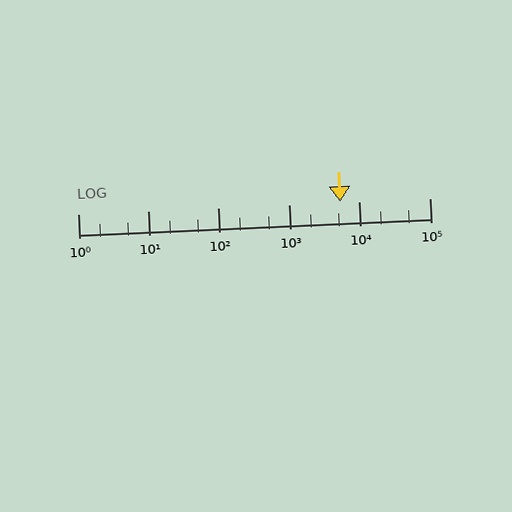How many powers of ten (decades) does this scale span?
The scale spans 5 decades, from 1 to 100000.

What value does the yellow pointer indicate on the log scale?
The pointer indicates approximately 5300.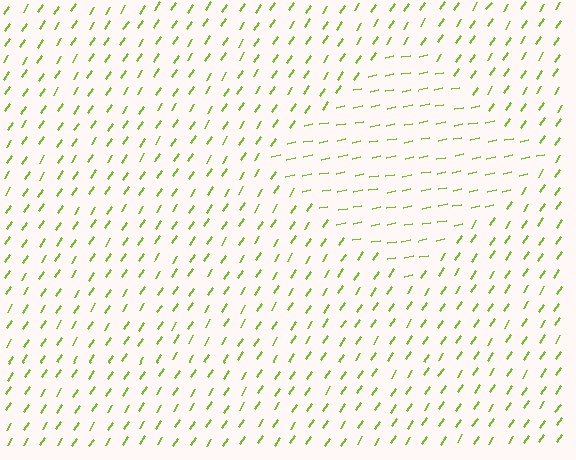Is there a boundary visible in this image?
Yes, there is a texture boundary formed by a change in line orientation.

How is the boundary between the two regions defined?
The boundary is defined purely by a change in line orientation (approximately 45 degrees difference). All lines are the same color and thickness.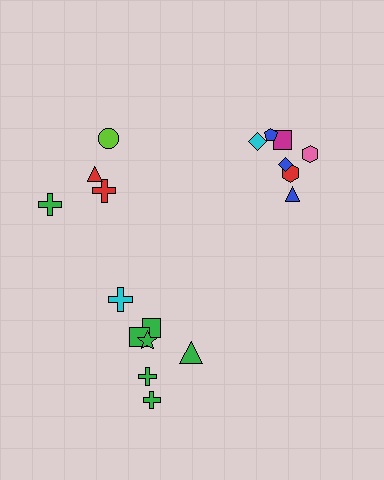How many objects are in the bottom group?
There are 7 objects.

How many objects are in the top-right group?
There are 7 objects.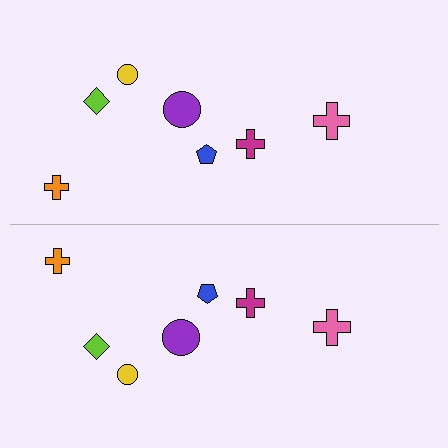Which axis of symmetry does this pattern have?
The pattern has a horizontal axis of symmetry running through the center of the image.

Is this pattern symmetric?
Yes, this pattern has bilateral (reflection) symmetry.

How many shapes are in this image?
There are 14 shapes in this image.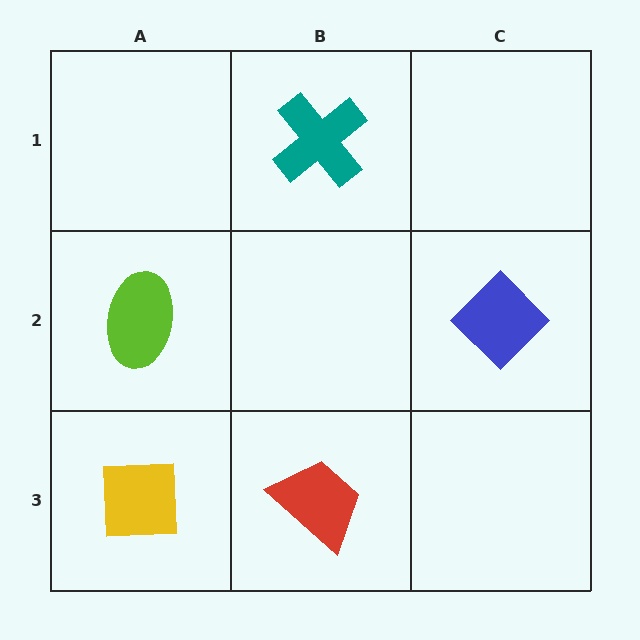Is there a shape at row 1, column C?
No, that cell is empty.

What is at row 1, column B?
A teal cross.